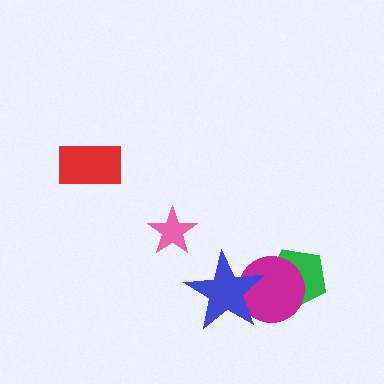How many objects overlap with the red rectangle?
0 objects overlap with the red rectangle.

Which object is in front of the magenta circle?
The blue star is in front of the magenta circle.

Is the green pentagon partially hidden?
Yes, it is partially covered by another shape.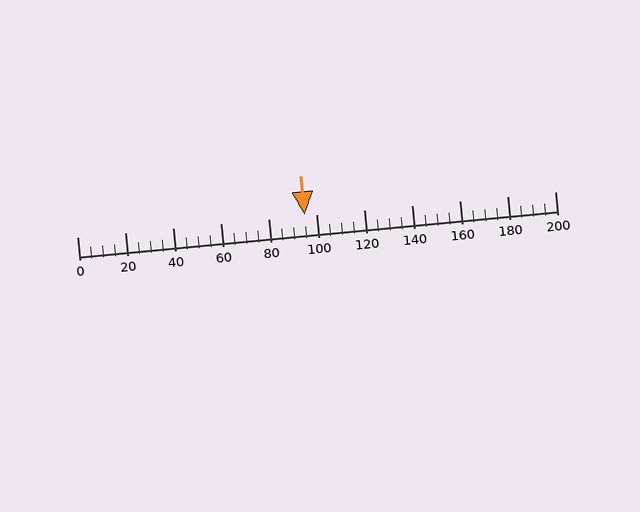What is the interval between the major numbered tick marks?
The major tick marks are spaced 20 units apart.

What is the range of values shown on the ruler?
The ruler shows values from 0 to 200.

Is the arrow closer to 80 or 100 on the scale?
The arrow is closer to 100.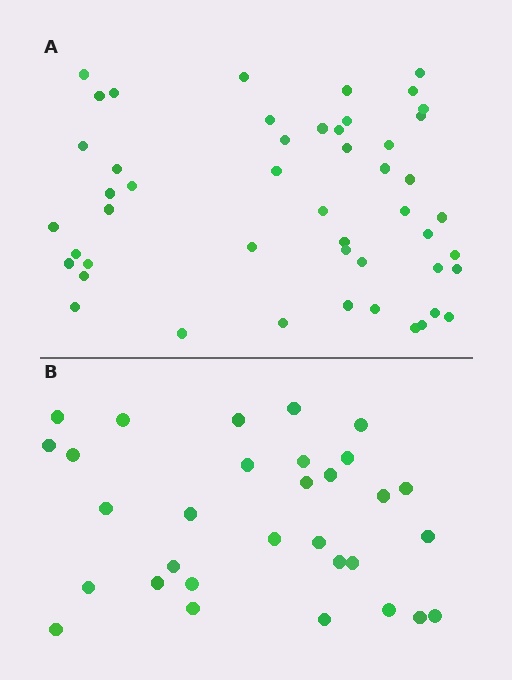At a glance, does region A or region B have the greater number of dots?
Region A (the top region) has more dots.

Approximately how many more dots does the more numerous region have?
Region A has approximately 20 more dots than region B.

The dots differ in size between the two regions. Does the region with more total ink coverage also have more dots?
No. Region B has more total ink coverage because its dots are larger, but region A actually contains more individual dots. Total area can be misleading — the number of items is what matters here.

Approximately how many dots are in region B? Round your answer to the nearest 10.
About 30 dots. (The exact count is 31, which rounds to 30.)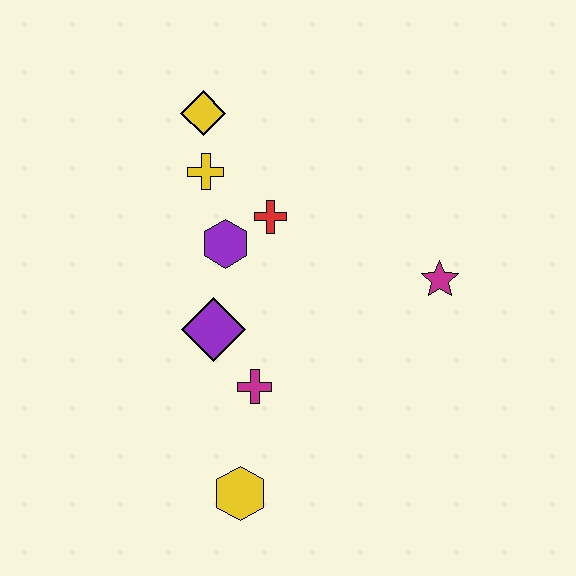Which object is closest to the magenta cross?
The purple diamond is closest to the magenta cross.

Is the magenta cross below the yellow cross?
Yes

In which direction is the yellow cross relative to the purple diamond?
The yellow cross is above the purple diamond.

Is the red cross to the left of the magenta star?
Yes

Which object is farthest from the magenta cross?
The yellow diamond is farthest from the magenta cross.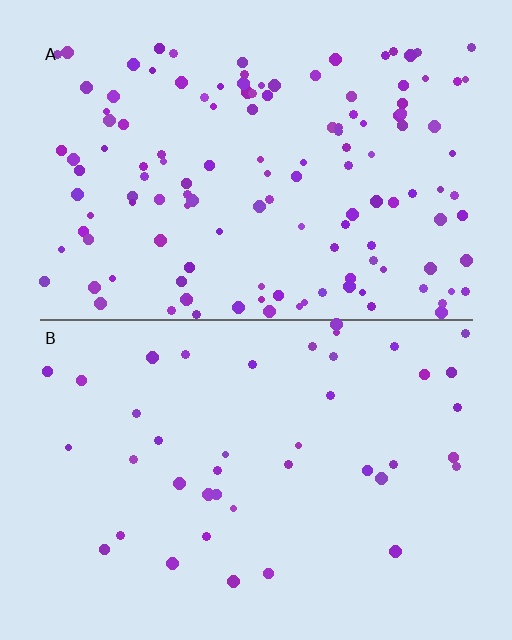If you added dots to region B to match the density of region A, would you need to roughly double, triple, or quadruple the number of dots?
Approximately triple.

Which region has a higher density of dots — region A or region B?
A (the top).